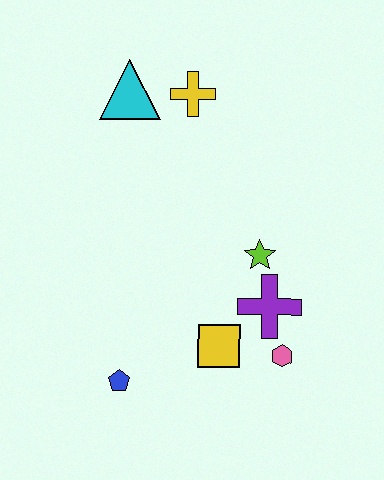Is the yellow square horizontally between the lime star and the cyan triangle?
Yes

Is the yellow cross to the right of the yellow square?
No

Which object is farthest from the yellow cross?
The blue pentagon is farthest from the yellow cross.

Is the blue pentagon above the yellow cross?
No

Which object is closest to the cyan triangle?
The yellow cross is closest to the cyan triangle.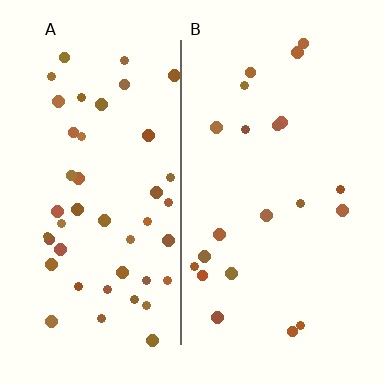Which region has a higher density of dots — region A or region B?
A (the left).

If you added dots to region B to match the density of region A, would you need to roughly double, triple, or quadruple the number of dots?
Approximately double.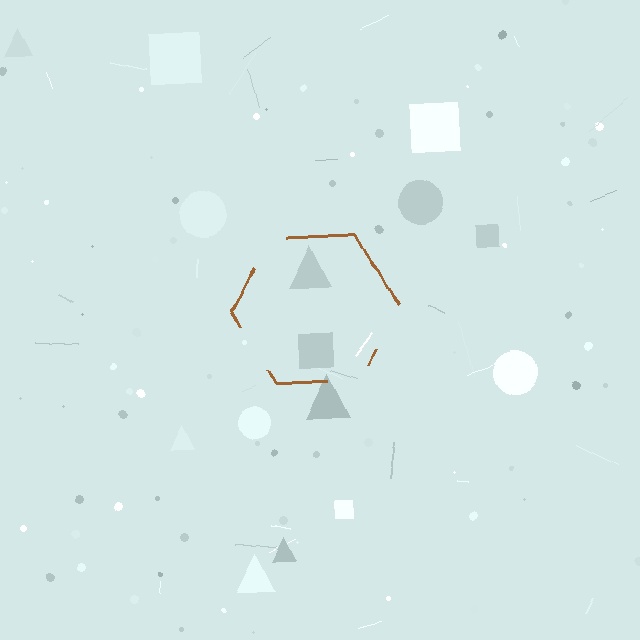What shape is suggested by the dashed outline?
The dashed outline suggests a hexagon.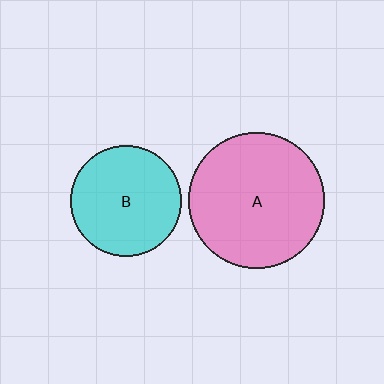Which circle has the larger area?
Circle A (pink).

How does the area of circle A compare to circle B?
Approximately 1.5 times.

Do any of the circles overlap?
No, none of the circles overlap.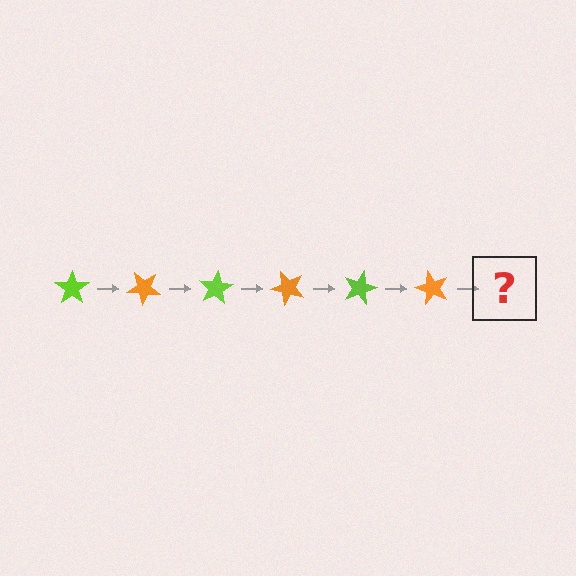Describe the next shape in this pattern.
It should be a lime star, rotated 240 degrees from the start.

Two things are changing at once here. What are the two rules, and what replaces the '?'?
The two rules are that it rotates 40 degrees each step and the color cycles through lime and orange. The '?' should be a lime star, rotated 240 degrees from the start.